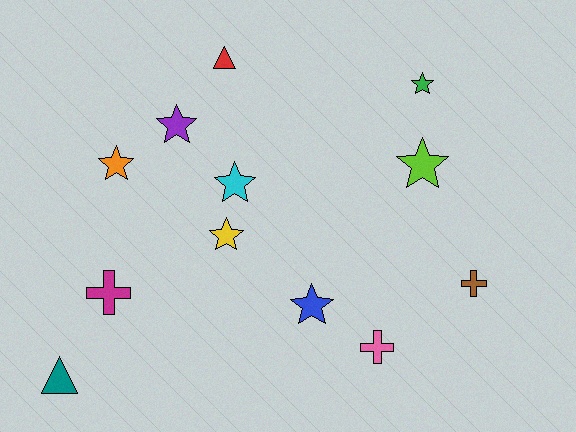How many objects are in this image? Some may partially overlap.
There are 12 objects.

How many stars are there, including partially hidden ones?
There are 7 stars.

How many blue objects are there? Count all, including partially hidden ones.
There is 1 blue object.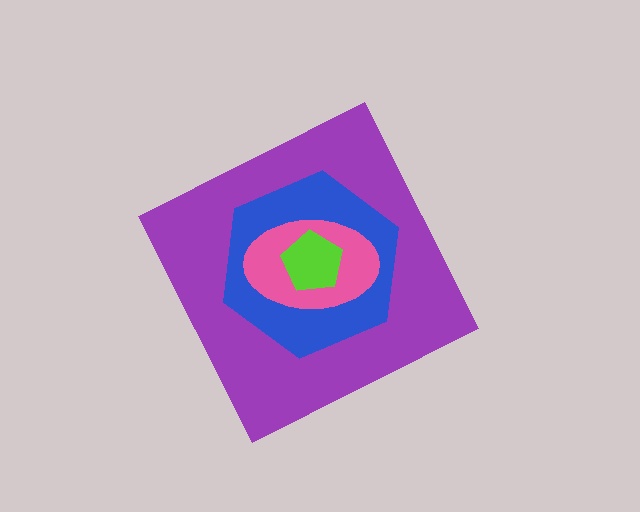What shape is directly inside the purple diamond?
The blue hexagon.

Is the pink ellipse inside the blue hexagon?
Yes.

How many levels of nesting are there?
4.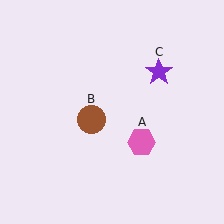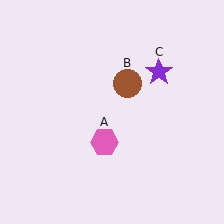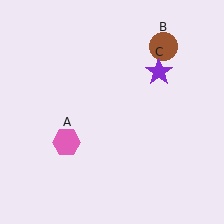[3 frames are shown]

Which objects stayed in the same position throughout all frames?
Purple star (object C) remained stationary.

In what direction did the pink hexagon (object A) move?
The pink hexagon (object A) moved left.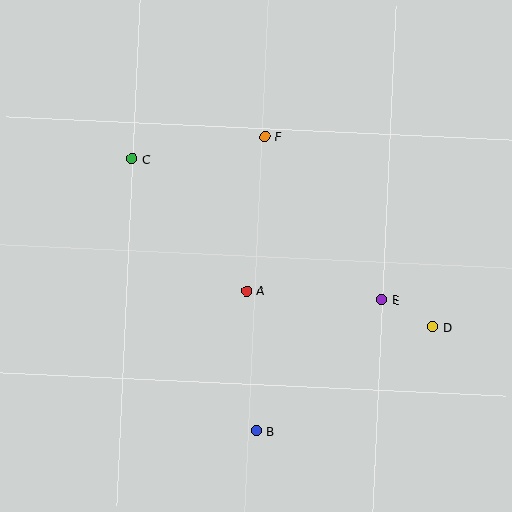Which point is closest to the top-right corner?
Point F is closest to the top-right corner.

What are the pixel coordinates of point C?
Point C is at (132, 159).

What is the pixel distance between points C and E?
The distance between C and E is 287 pixels.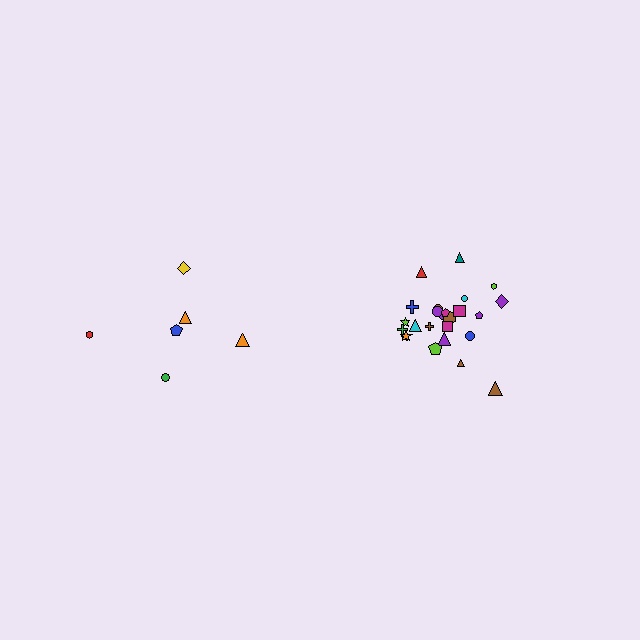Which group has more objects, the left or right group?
The right group.